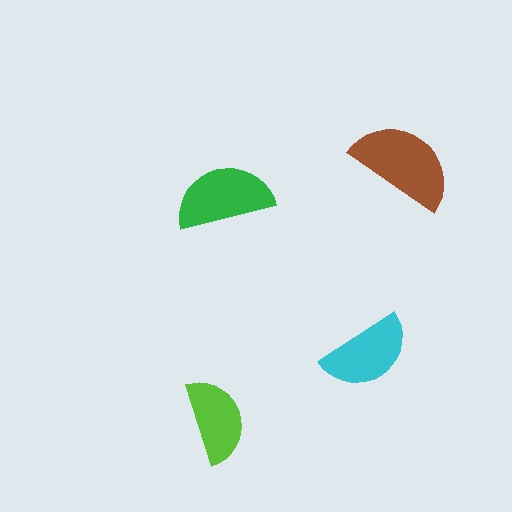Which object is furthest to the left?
The lime semicircle is leftmost.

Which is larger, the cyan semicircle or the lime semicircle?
The cyan one.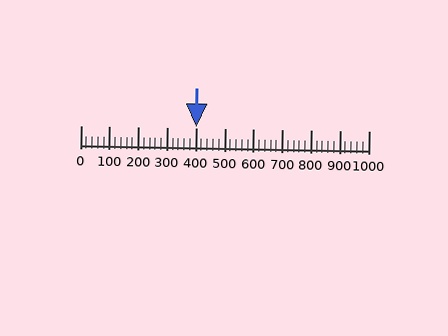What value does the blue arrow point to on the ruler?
The blue arrow points to approximately 400.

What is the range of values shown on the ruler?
The ruler shows values from 0 to 1000.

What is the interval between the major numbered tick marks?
The major tick marks are spaced 100 units apart.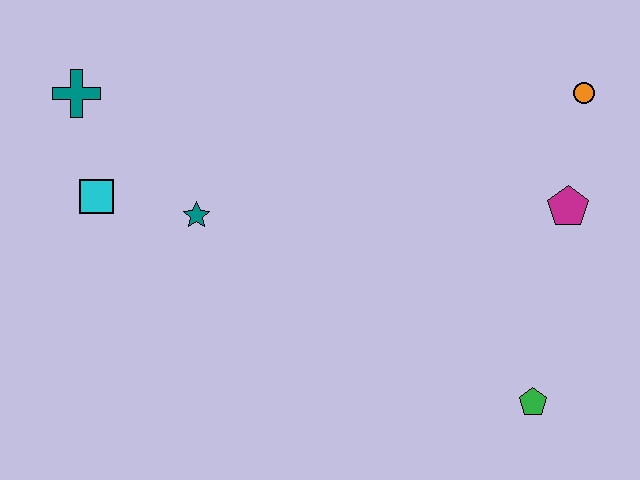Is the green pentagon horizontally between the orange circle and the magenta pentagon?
No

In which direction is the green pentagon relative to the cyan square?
The green pentagon is to the right of the cyan square.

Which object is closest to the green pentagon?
The magenta pentagon is closest to the green pentagon.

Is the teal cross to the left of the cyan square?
Yes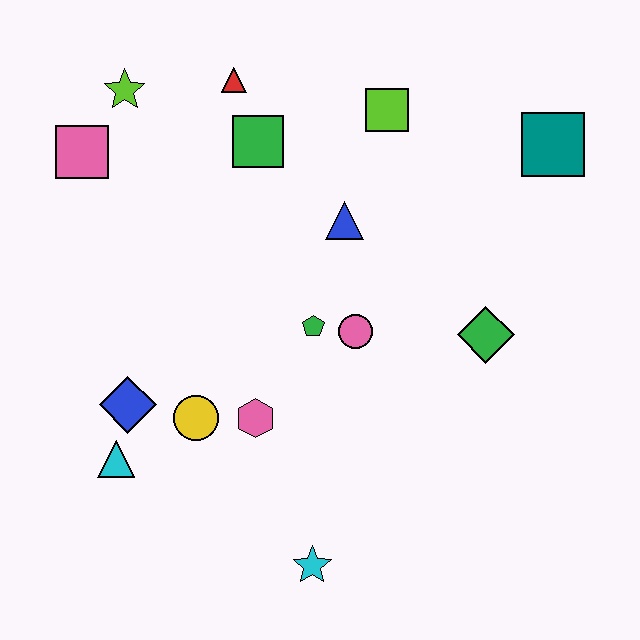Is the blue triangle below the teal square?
Yes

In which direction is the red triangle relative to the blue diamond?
The red triangle is above the blue diamond.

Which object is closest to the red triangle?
The green square is closest to the red triangle.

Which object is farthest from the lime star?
The cyan star is farthest from the lime star.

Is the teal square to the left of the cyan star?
No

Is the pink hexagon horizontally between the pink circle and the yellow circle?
Yes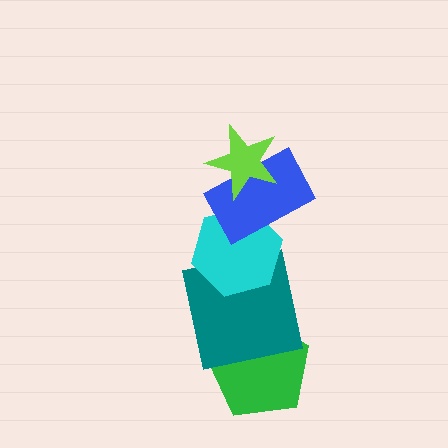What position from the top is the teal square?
The teal square is 4th from the top.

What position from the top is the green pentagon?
The green pentagon is 5th from the top.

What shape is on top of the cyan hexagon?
The blue rectangle is on top of the cyan hexagon.